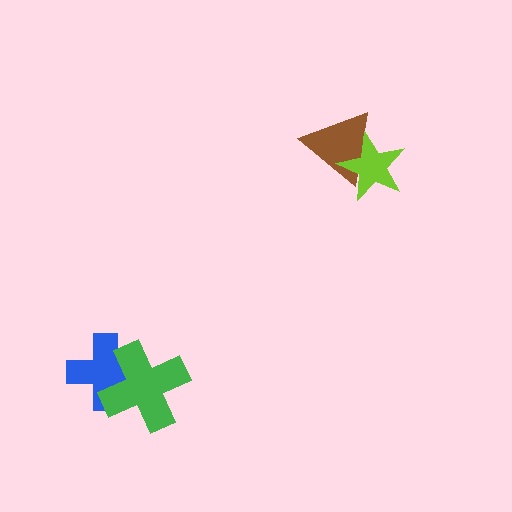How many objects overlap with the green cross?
1 object overlaps with the green cross.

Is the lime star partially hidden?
No, no other shape covers it.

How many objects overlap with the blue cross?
1 object overlaps with the blue cross.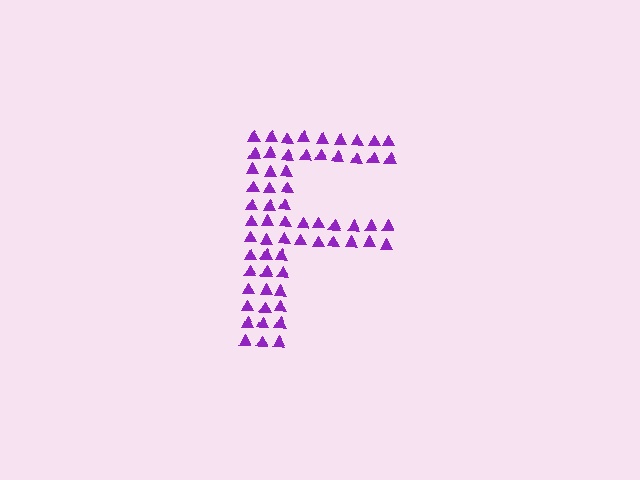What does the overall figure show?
The overall figure shows the letter F.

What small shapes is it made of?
It is made of small triangles.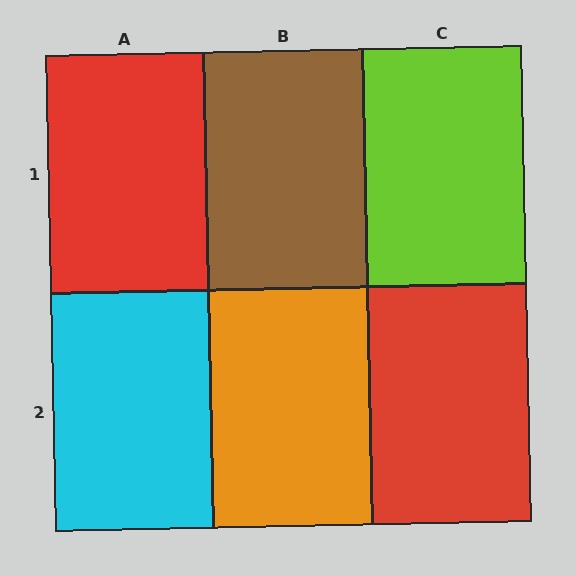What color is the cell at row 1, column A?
Red.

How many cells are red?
2 cells are red.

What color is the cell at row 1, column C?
Lime.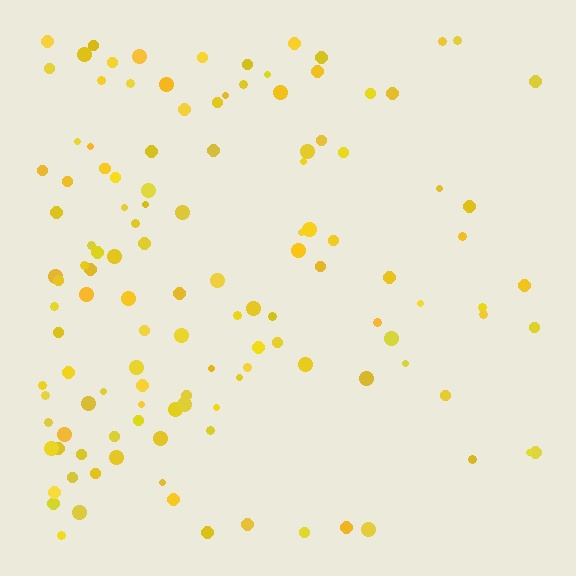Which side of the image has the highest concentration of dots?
The left.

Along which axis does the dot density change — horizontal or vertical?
Horizontal.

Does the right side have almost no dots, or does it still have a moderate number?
Still a moderate number, just noticeably fewer than the left.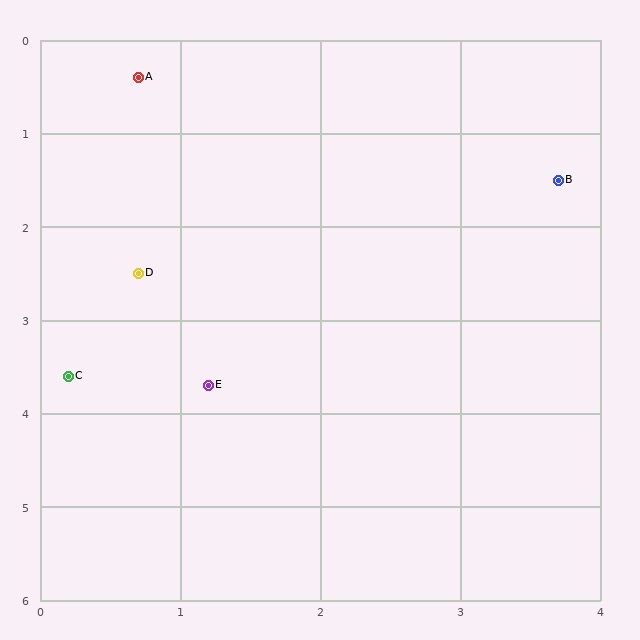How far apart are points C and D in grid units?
Points C and D are about 1.2 grid units apart.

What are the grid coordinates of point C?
Point C is at approximately (0.2, 3.6).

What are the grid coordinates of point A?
Point A is at approximately (0.7, 0.4).